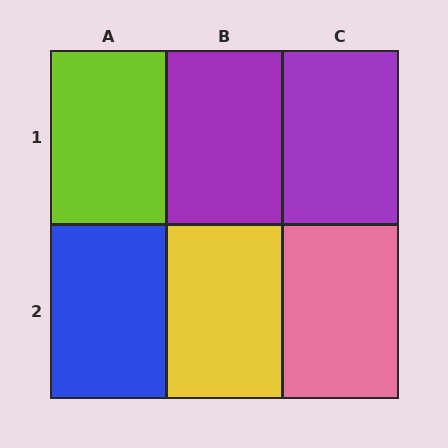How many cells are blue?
1 cell is blue.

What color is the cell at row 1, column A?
Lime.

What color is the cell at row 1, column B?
Purple.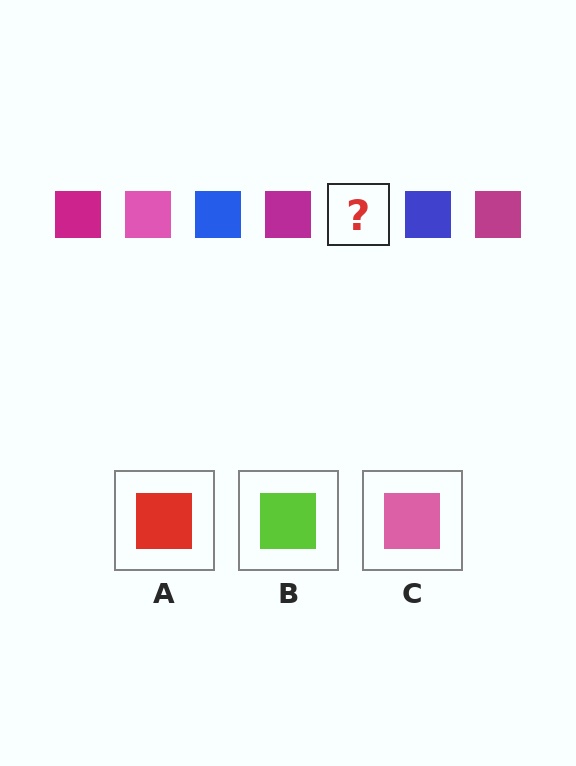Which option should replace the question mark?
Option C.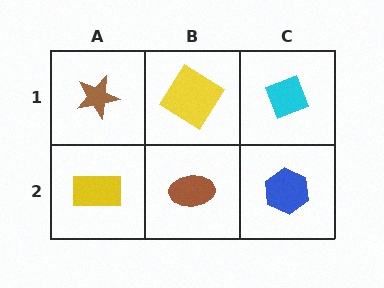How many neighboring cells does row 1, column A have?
2.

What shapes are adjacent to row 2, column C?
A cyan diamond (row 1, column C), a brown ellipse (row 2, column B).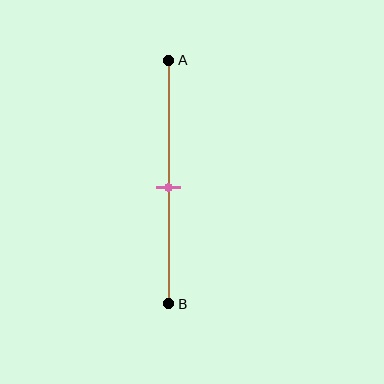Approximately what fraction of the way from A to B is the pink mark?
The pink mark is approximately 50% of the way from A to B.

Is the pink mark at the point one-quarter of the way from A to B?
No, the mark is at about 50% from A, not at the 25% one-quarter point.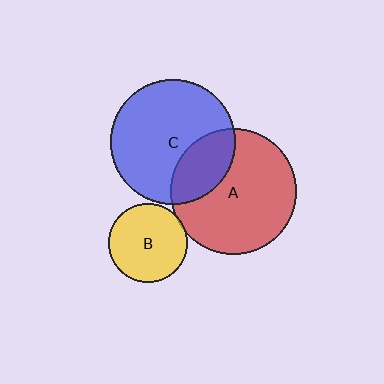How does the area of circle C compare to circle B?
Approximately 2.5 times.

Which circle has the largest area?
Circle A (red).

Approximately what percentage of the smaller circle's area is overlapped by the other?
Approximately 25%.